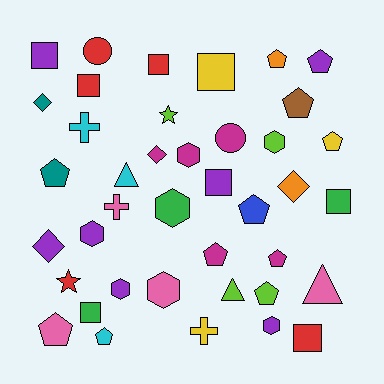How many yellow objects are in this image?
There are 3 yellow objects.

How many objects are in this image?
There are 40 objects.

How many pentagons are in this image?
There are 11 pentagons.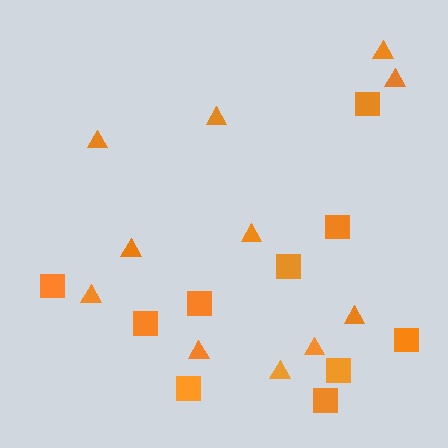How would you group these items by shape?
There are 2 groups: one group of squares (10) and one group of triangles (11).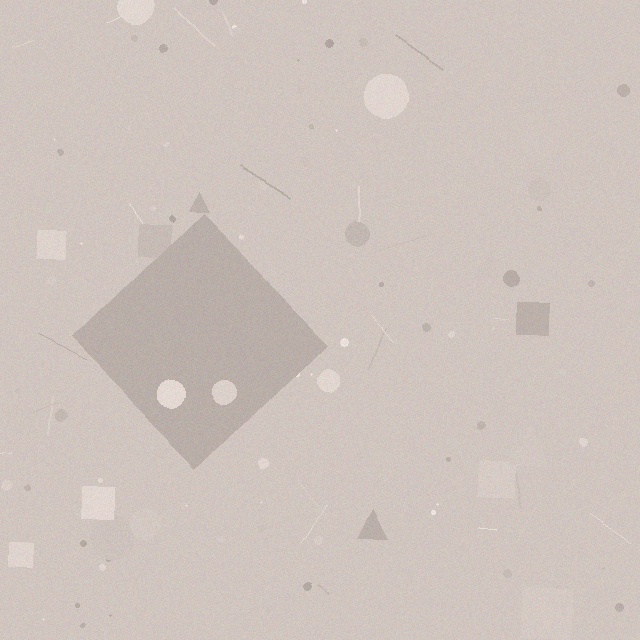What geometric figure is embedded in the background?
A diamond is embedded in the background.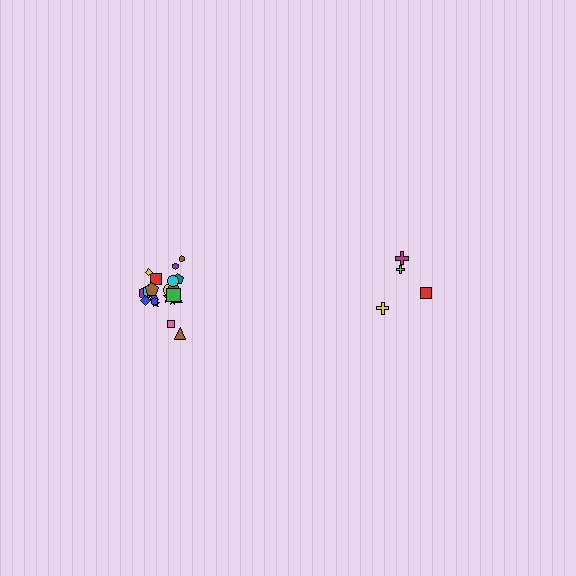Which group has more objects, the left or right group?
The left group.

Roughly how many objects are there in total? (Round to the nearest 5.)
Roughly 25 objects in total.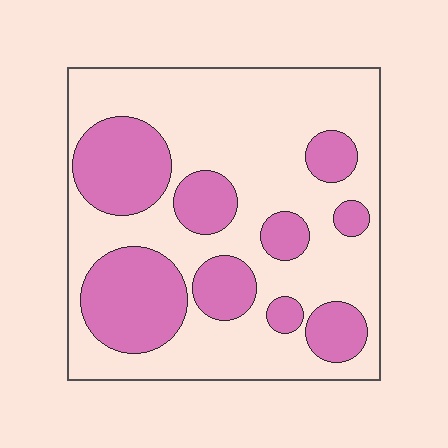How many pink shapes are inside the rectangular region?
9.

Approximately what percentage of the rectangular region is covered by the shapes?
Approximately 35%.